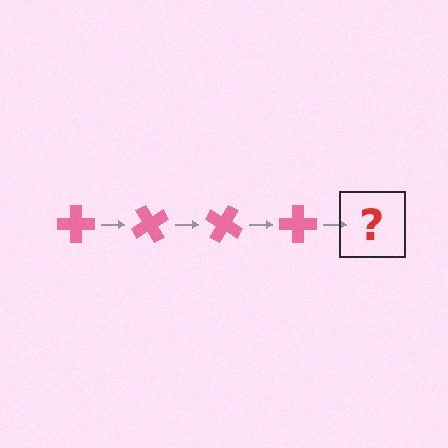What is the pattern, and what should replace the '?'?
The pattern is that the cross rotates 60 degrees each step. The '?' should be a pink cross rotated 240 degrees.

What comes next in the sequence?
The next element should be a pink cross rotated 240 degrees.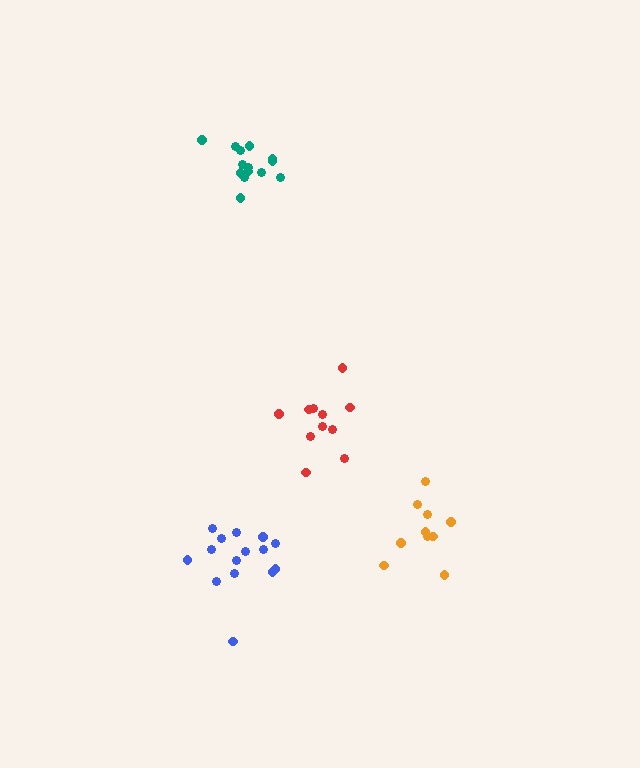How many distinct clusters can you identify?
There are 4 distinct clusters.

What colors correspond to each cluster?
The clusters are colored: red, orange, blue, teal.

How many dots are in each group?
Group 1: 11 dots, Group 2: 10 dots, Group 3: 15 dots, Group 4: 14 dots (50 total).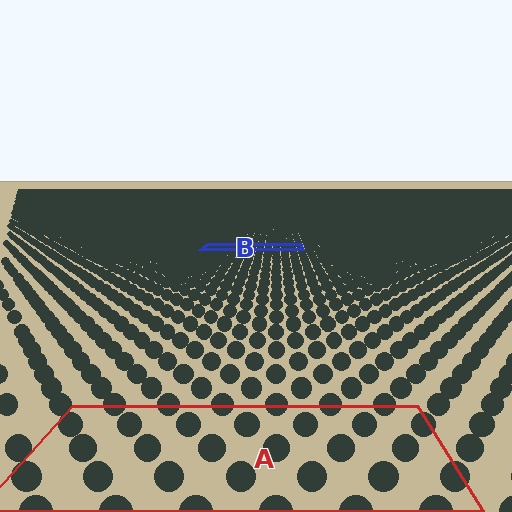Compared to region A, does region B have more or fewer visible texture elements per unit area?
Region B has more texture elements per unit area — they are packed more densely because it is farther away.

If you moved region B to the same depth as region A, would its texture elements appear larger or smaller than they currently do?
They would appear larger. At a closer depth, the same texture elements are projected at a bigger on-screen size.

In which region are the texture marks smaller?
The texture marks are smaller in region B, because it is farther away.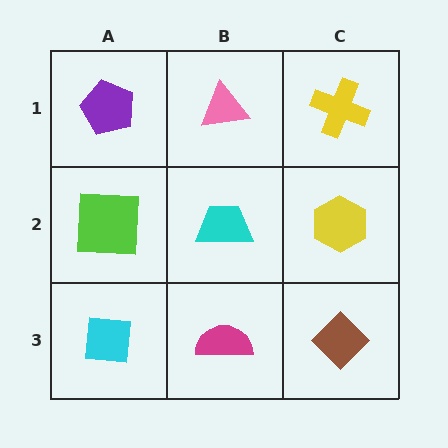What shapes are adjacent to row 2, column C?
A yellow cross (row 1, column C), a brown diamond (row 3, column C), a cyan trapezoid (row 2, column B).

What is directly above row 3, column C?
A yellow hexagon.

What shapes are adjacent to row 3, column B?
A cyan trapezoid (row 2, column B), a cyan square (row 3, column A), a brown diamond (row 3, column C).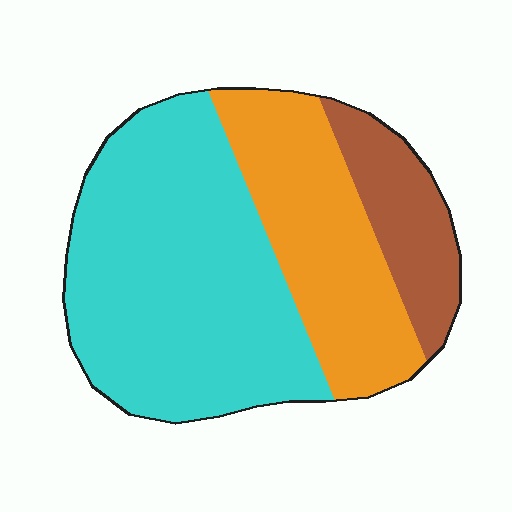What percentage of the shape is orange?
Orange takes up between a sixth and a third of the shape.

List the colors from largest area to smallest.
From largest to smallest: cyan, orange, brown.